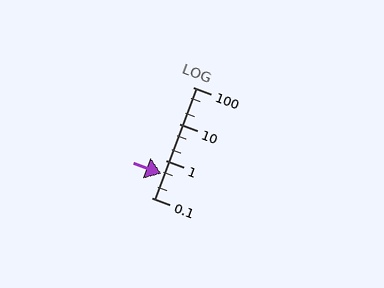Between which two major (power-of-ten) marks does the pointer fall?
The pointer is between 0.1 and 1.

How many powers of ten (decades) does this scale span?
The scale spans 3 decades, from 0.1 to 100.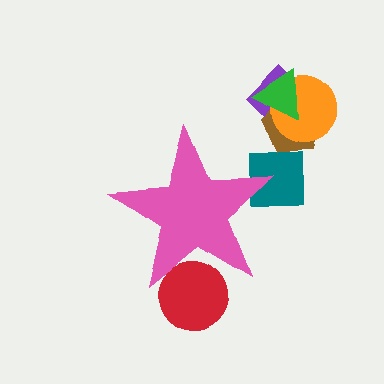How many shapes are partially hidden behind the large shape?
2 shapes are partially hidden.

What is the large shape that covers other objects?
A pink star.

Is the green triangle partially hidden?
No, the green triangle is fully visible.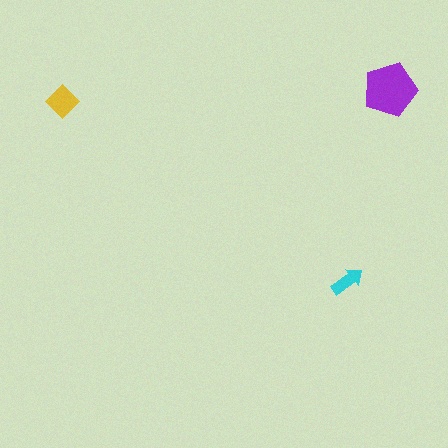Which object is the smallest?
The cyan arrow.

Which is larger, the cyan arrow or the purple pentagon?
The purple pentagon.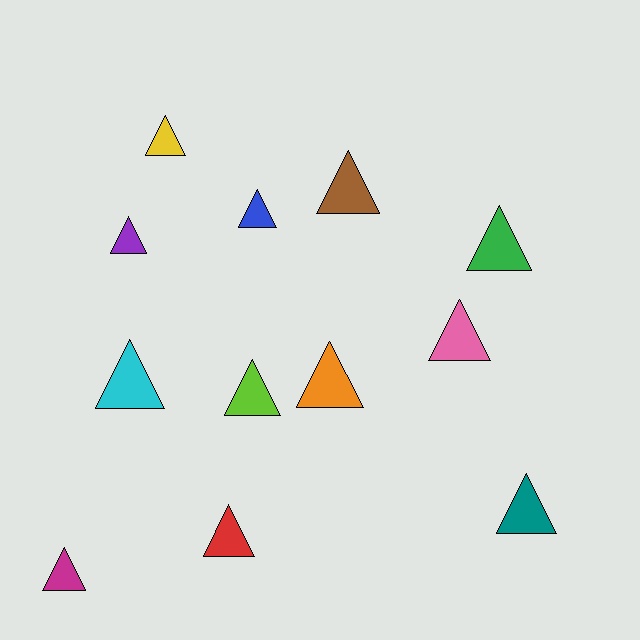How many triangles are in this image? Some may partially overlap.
There are 12 triangles.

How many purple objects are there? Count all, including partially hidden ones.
There is 1 purple object.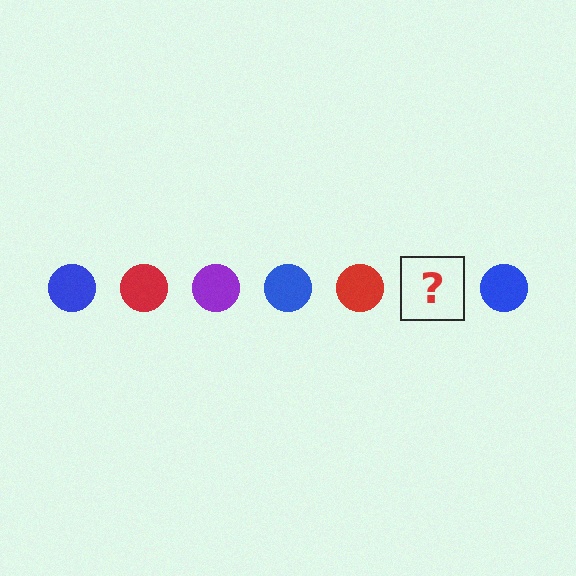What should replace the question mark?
The question mark should be replaced with a purple circle.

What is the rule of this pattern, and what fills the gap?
The rule is that the pattern cycles through blue, red, purple circles. The gap should be filled with a purple circle.